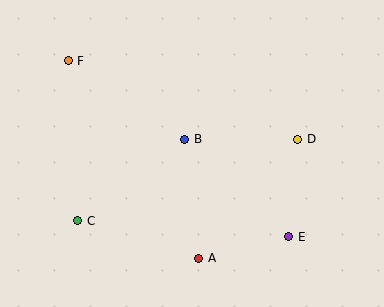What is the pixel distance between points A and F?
The distance between A and F is 237 pixels.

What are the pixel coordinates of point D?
Point D is at (298, 139).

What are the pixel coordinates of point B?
Point B is at (185, 139).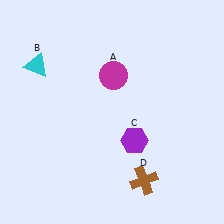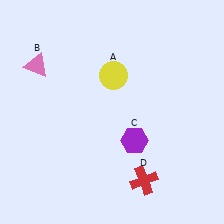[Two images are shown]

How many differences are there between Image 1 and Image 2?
There are 3 differences between the two images.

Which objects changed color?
A changed from magenta to yellow. B changed from cyan to pink. D changed from brown to red.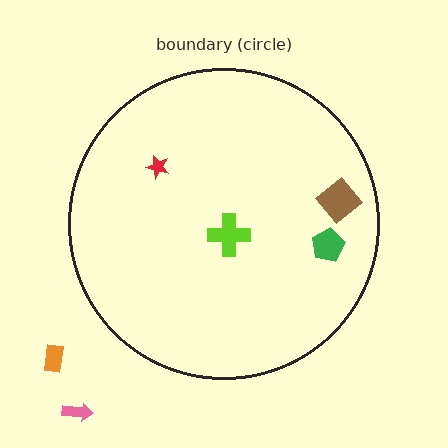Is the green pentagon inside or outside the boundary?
Inside.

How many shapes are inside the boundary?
4 inside, 2 outside.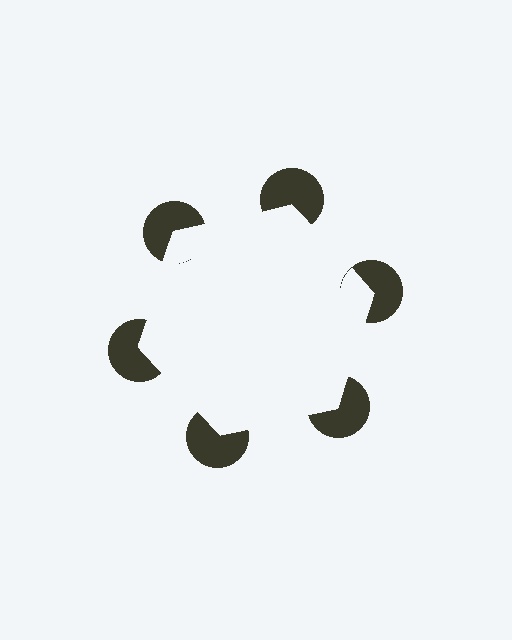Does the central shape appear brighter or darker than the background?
It typically appears slightly brighter than the background, even though no actual brightness change is drawn.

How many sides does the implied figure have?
6 sides.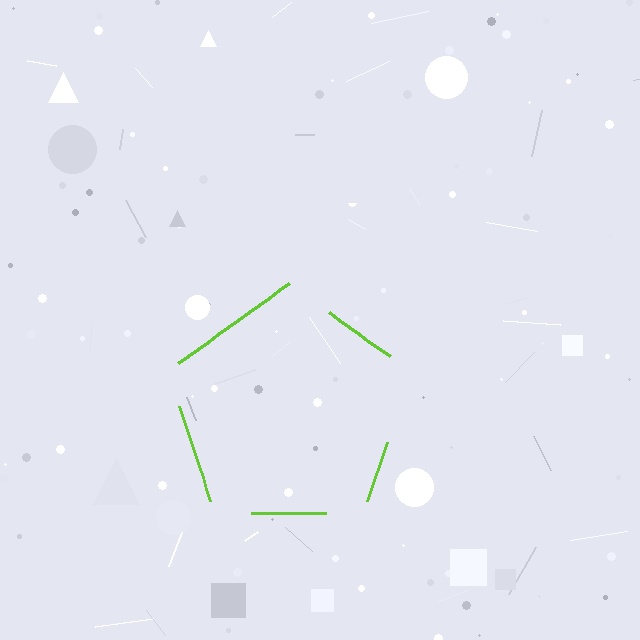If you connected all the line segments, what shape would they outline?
They would outline a pentagon.